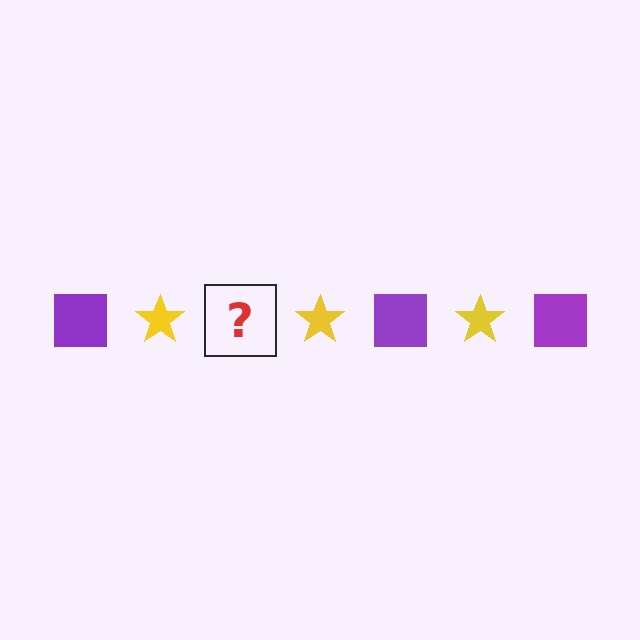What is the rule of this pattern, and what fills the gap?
The rule is that the pattern alternates between purple square and yellow star. The gap should be filled with a purple square.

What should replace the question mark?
The question mark should be replaced with a purple square.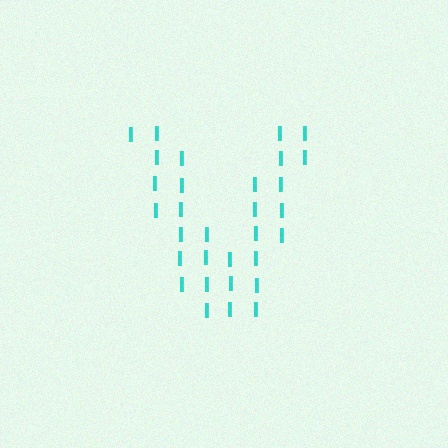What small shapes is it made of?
It is made of small letter I's.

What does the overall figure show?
The overall figure shows the letter V.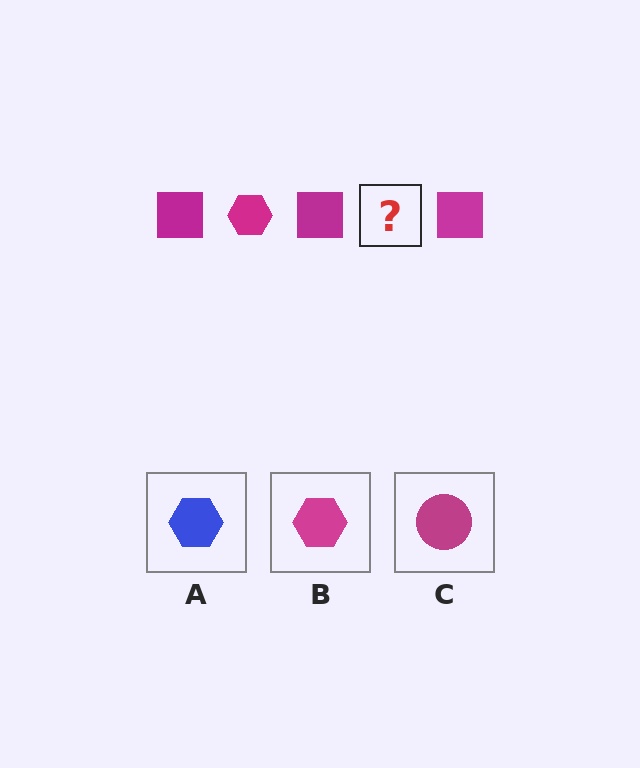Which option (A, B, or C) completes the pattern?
B.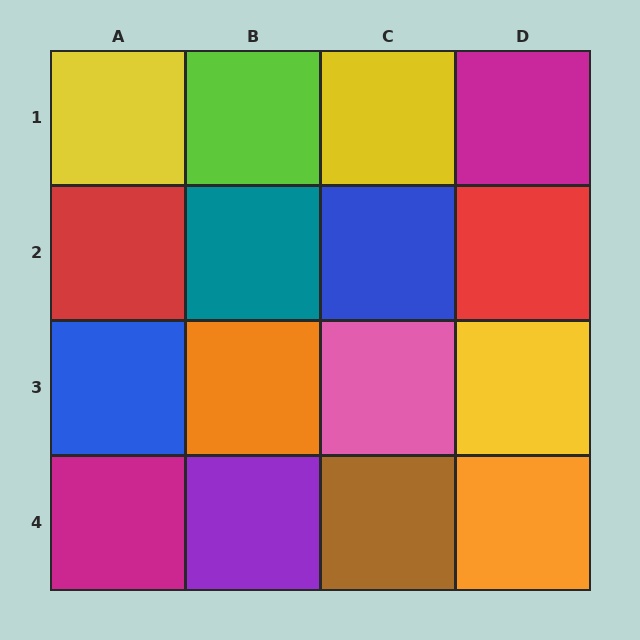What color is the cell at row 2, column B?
Teal.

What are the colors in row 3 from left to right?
Blue, orange, pink, yellow.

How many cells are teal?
1 cell is teal.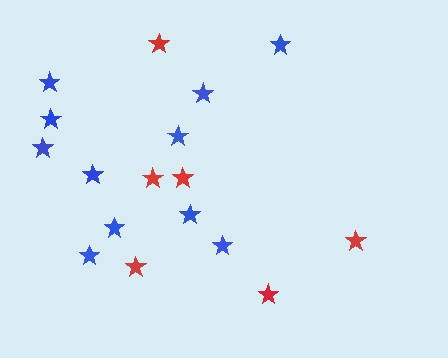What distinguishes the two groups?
There are 2 groups: one group of red stars (6) and one group of blue stars (11).